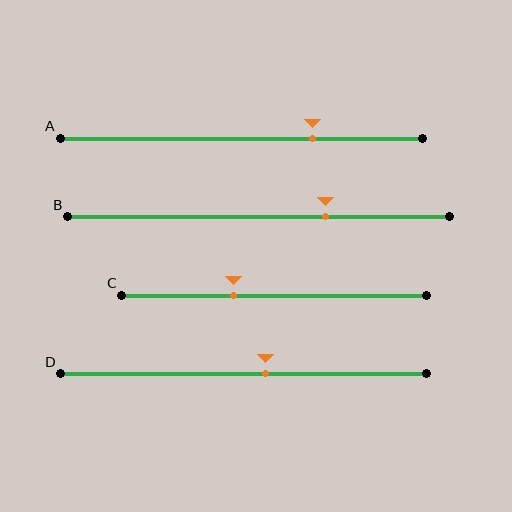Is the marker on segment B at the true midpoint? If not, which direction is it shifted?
No, the marker on segment B is shifted to the right by about 18% of the segment length.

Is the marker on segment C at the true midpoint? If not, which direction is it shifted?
No, the marker on segment C is shifted to the left by about 13% of the segment length.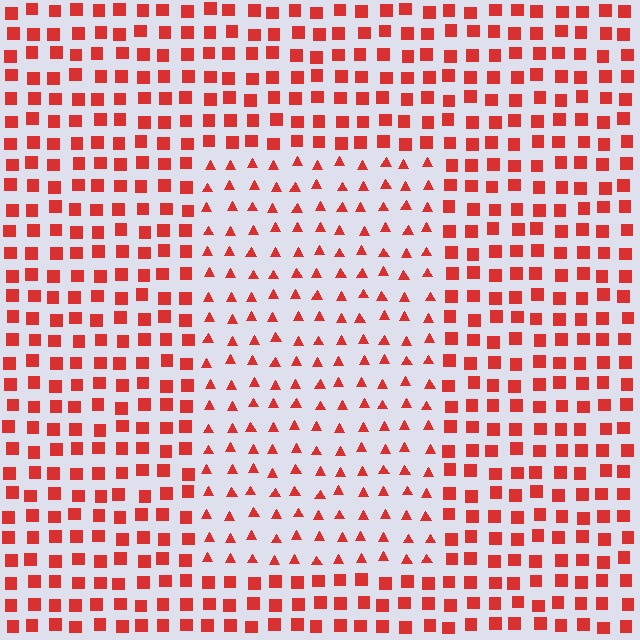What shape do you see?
I see a rectangle.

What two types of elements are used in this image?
The image uses triangles inside the rectangle region and squares outside it.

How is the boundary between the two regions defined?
The boundary is defined by a change in element shape: triangles inside vs. squares outside. All elements share the same color and spacing.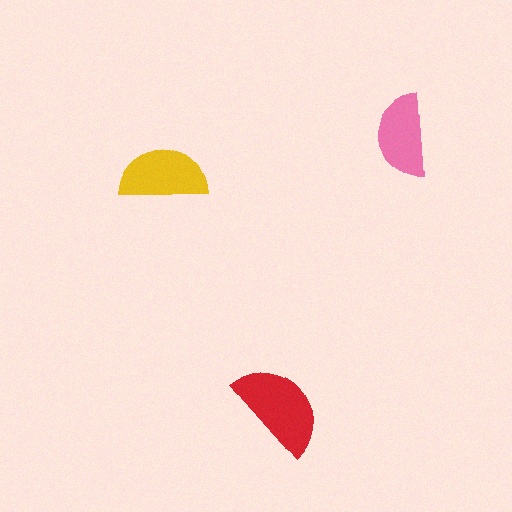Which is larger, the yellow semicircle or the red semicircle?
The red one.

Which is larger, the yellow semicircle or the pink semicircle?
The yellow one.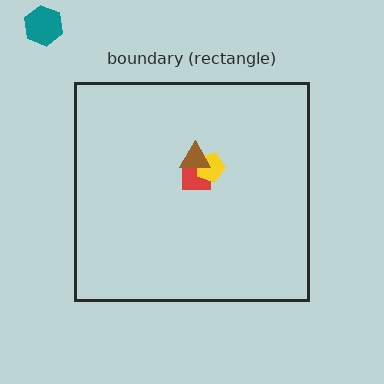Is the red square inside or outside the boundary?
Inside.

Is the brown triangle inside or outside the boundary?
Inside.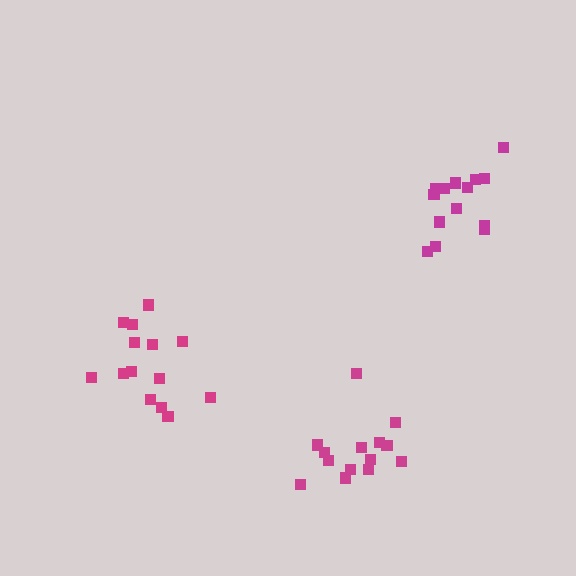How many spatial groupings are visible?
There are 3 spatial groupings.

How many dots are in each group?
Group 1: 14 dots, Group 2: 14 dots, Group 3: 14 dots (42 total).